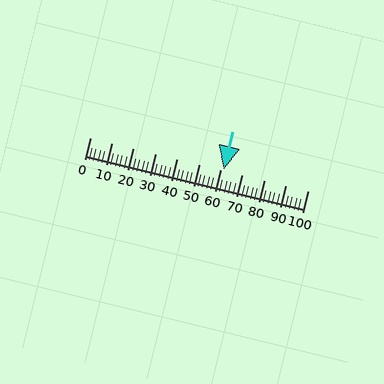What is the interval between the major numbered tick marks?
The major tick marks are spaced 10 units apart.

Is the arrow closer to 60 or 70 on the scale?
The arrow is closer to 60.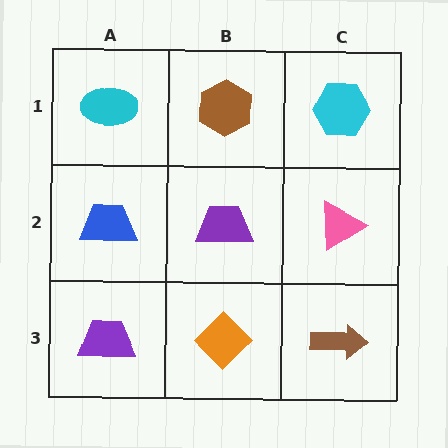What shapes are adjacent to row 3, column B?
A purple trapezoid (row 2, column B), a purple trapezoid (row 3, column A), a brown arrow (row 3, column C).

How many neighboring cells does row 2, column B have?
4.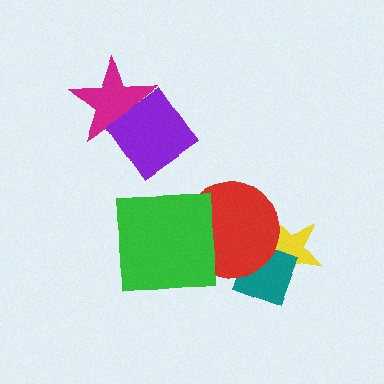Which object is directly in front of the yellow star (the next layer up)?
The teal diamond is directly in front of the yellow star.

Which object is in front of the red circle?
The green square is in front of the red circle.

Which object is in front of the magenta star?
The purple diamond is in front of the magenta star.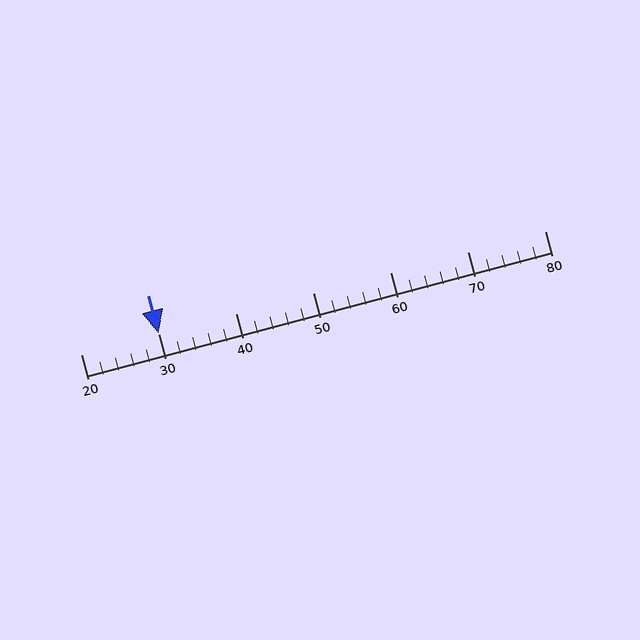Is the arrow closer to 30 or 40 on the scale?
The arrow is closer to 30.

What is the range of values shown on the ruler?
The ruler shows values from 20 to 80.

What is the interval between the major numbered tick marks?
The major tick marks are spaced 10 units apart.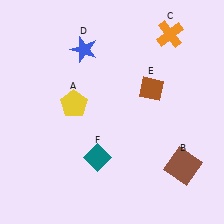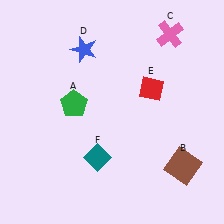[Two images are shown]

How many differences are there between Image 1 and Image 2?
There are 3 differences between the two images.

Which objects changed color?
A changed from yellow to green. C changed from orange to pink. E changed from brown to red.